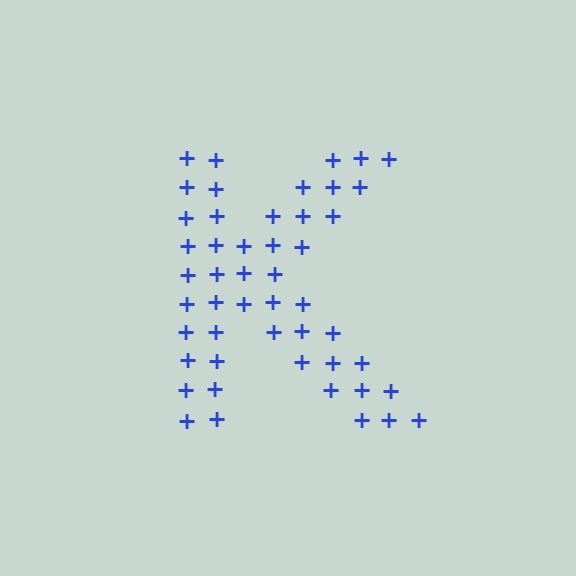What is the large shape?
The large shape is the letter K.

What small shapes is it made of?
It is made of small plus signs.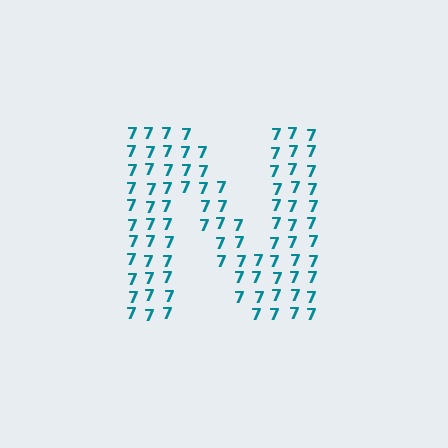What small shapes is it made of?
It is made of small digit 7's.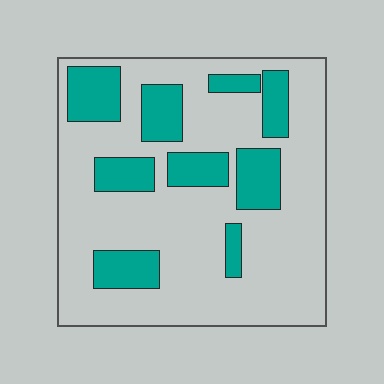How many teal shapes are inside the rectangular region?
9.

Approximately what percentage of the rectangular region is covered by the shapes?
Approximately 25%.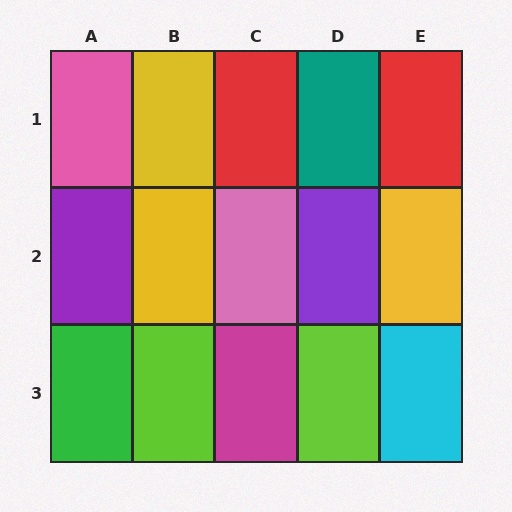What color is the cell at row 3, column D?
Lime.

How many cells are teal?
1 cell is teal.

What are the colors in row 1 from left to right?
Pink, yellow, red, teal, red.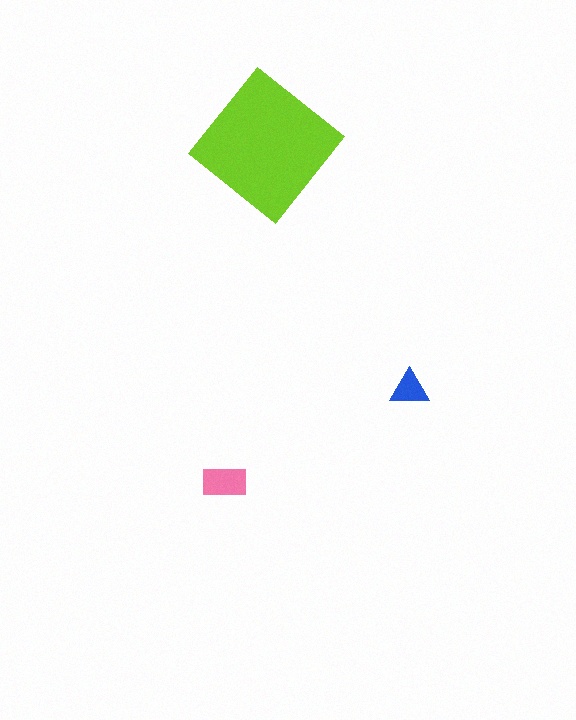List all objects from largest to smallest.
The lime diamond, the pink rectangle, the blue triangle.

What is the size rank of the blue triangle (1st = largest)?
3rd.